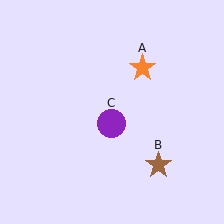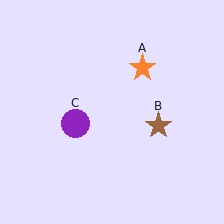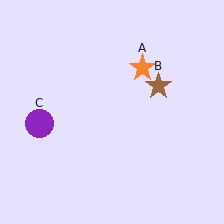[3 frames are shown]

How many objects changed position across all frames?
2 objects changed position: brown star (object B), purple circle (object C).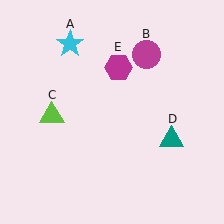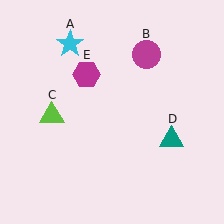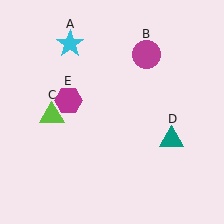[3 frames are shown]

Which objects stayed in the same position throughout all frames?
Cyan star (object A) and magenta circle (object B) and lime triangle (object C) and teal triangle (object D) remained stationary.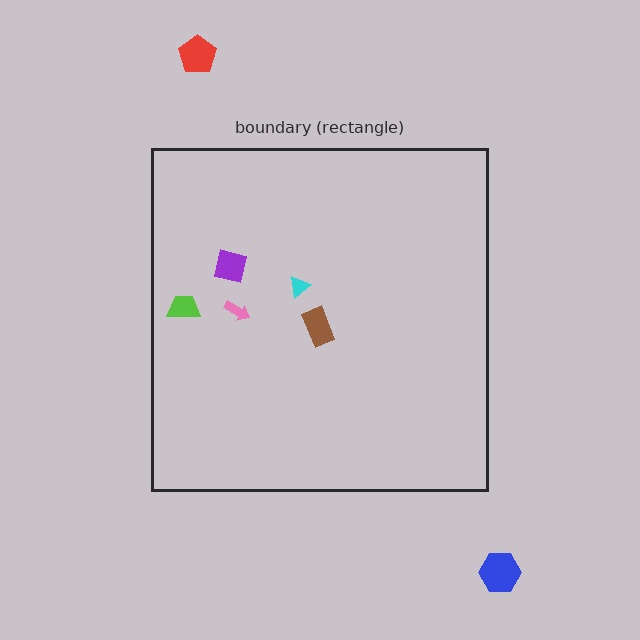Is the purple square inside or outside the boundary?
Inside.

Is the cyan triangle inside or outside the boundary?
Inside.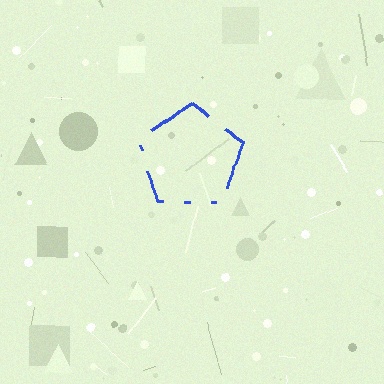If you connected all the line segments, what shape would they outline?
They would outline a pentagon.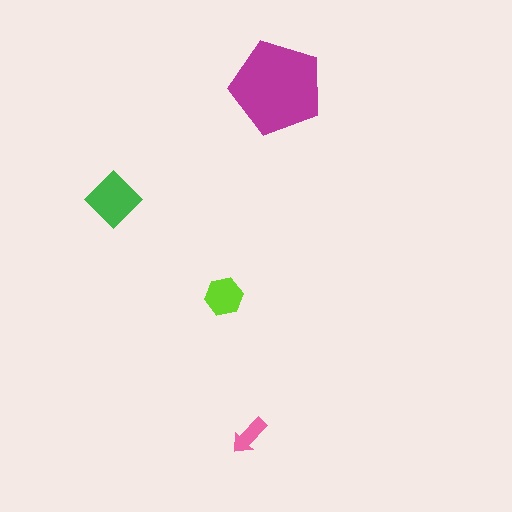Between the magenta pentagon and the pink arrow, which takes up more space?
The magenta pentagon.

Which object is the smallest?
The pink arrow.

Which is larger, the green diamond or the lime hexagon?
The green diamond.